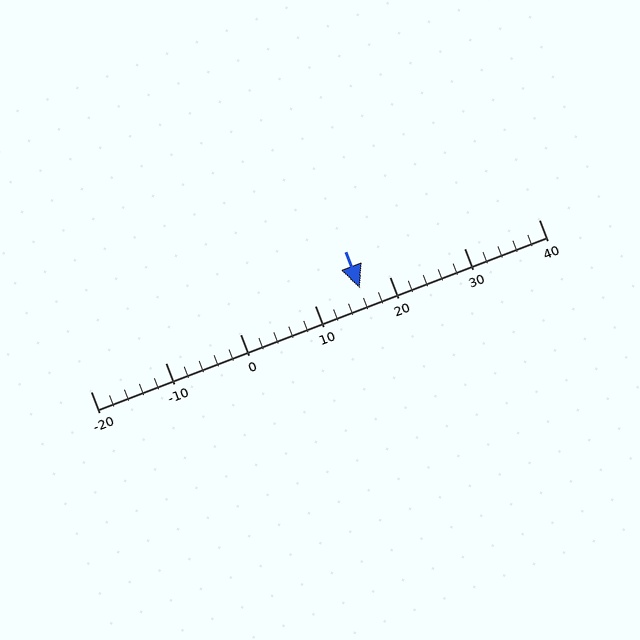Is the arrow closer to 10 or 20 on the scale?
The arrow is closer to 20.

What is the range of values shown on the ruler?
The ruler shows values from -20 to 40.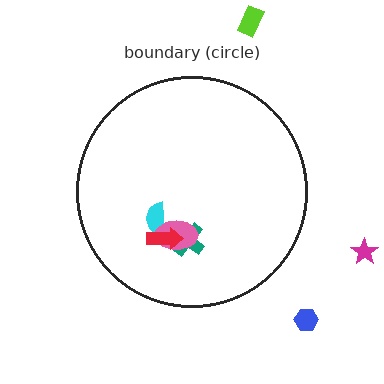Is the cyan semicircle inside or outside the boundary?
Inside.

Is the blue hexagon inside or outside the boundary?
Outside.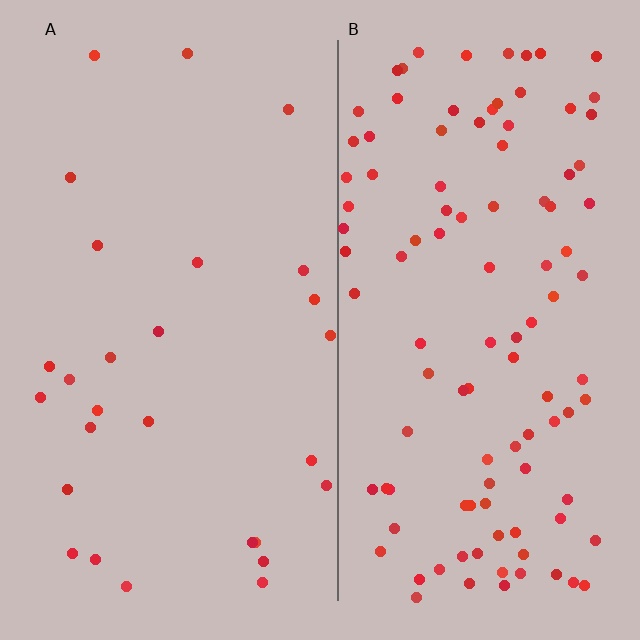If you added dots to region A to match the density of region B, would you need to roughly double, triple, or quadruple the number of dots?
Approximately quadruple.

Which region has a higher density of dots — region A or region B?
B (the right).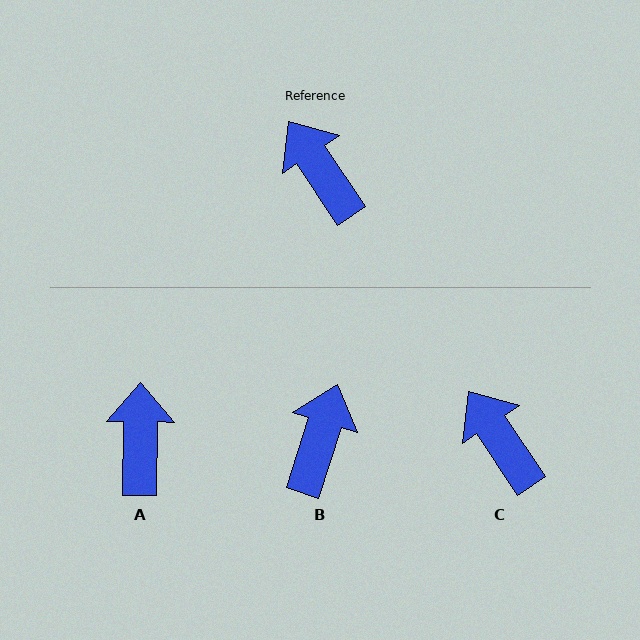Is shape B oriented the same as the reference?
No, it is off by about 51 degrees.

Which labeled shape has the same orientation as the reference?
C.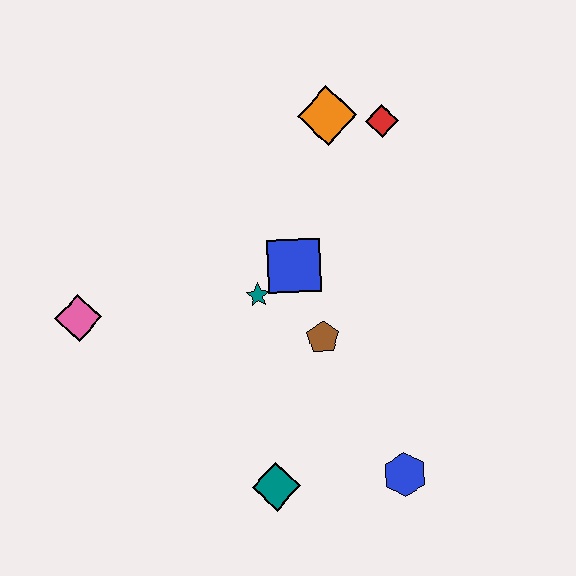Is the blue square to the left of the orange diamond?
Yes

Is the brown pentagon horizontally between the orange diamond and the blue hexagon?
No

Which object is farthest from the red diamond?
The teal diamond is farthest from the red diamond.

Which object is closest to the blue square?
The teal star is closest to the blue square.